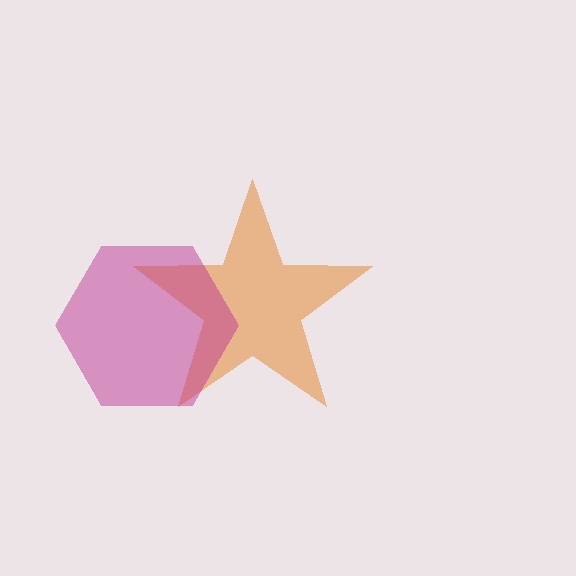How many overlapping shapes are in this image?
There are 2 overlapping shapes in the image.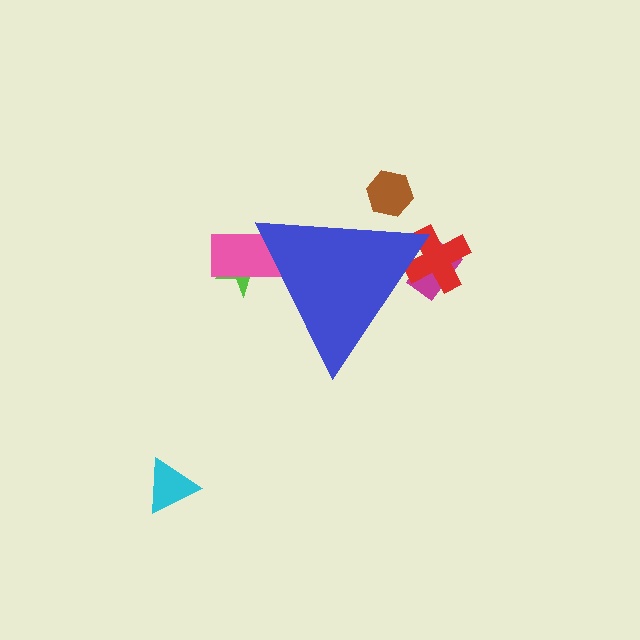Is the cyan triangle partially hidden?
No, the cyan triangle is fully visible.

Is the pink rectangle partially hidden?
Yes, the pink rectangle is partially hidden behind the blue triangle.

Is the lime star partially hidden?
Yes, the lime star is partially hidden behind the blue triangle.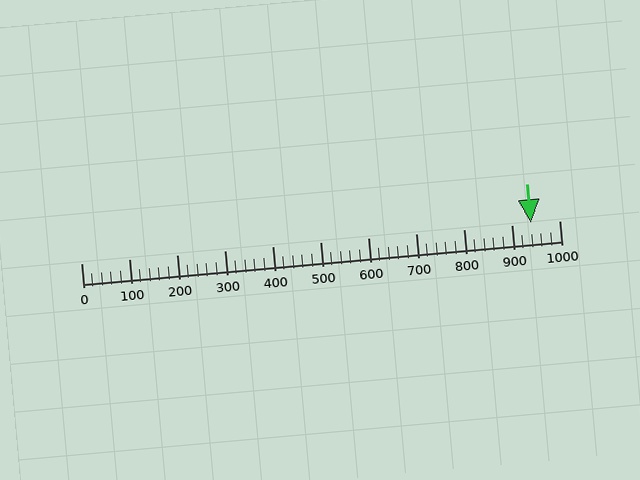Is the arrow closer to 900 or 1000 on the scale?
The arrow is closer to 900.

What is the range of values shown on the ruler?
The ruler shows values from 0 to 1000.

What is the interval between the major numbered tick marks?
The major tick marks are spaced 100 units apart.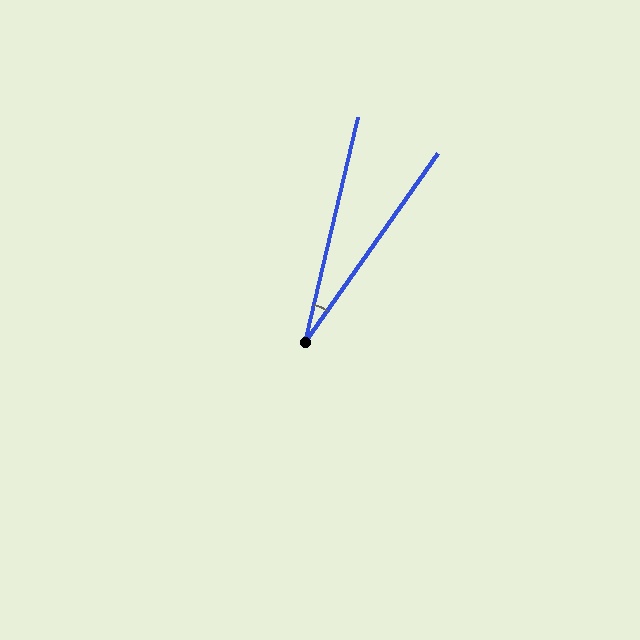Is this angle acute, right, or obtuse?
It is acute.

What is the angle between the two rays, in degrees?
Approximately 22 degrees.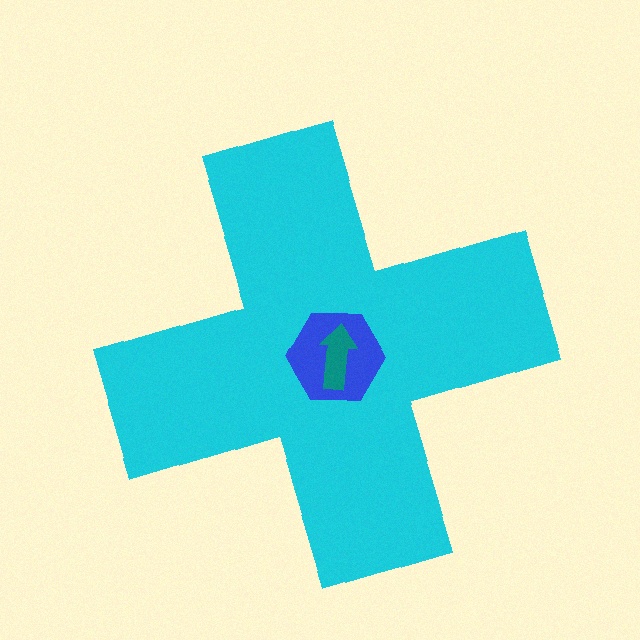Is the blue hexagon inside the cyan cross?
Yes.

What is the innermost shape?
The teal arrow.